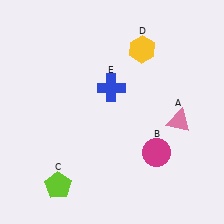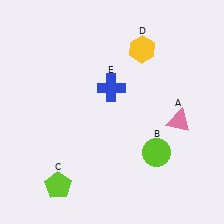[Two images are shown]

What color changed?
The circle (B) changed from magenta in Image 1 to lime in Image 2.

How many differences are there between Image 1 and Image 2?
There is 1 difference between the two images.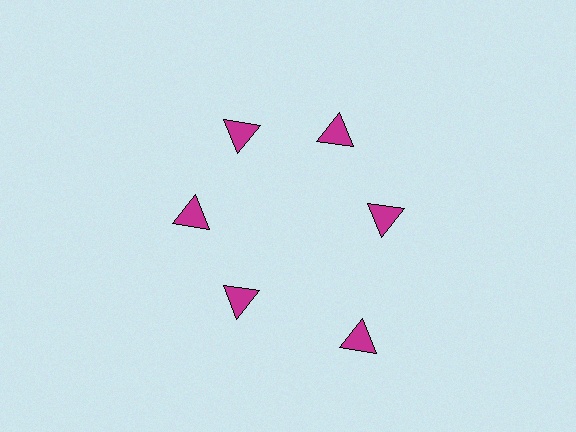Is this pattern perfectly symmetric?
No. The 6 magenta triangles are arranged in a ring, but one element near the 5 o'clock position is pushed outward from the center, breaking the 6-fold rotational symmetry.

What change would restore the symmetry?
The symmetry would be restored by moving it inward, back onto the ring so that all 6 triangles sit at equal angles and equal distance from the center.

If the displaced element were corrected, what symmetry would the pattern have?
It would have 6-fold rotational symmetry — the pattern would map onto itself every 60 degrees.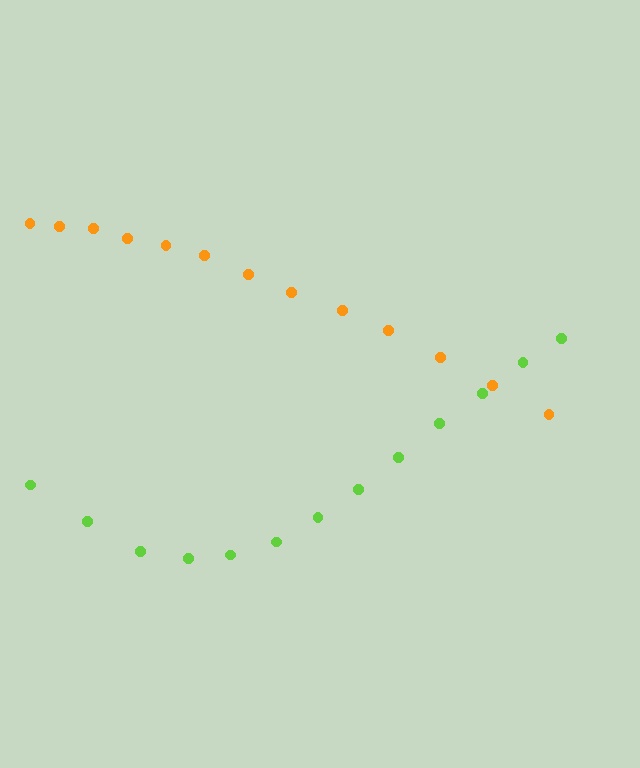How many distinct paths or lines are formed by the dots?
There are 2 distinct paths.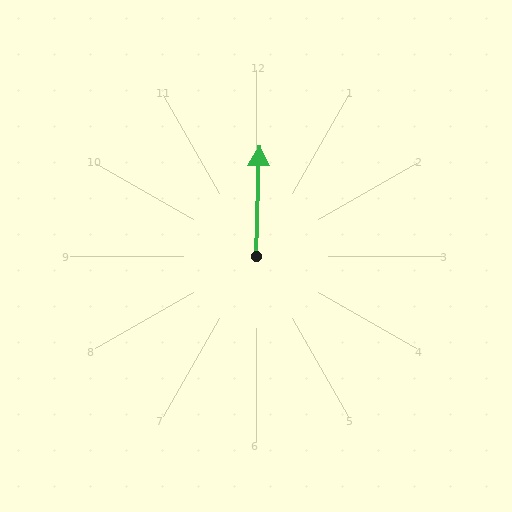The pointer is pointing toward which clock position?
Roughly 12 o'clock.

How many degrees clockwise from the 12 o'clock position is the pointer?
Approximately 2 degrees.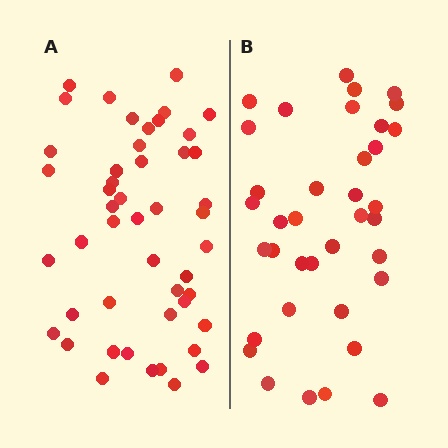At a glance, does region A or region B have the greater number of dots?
Region A (the left region) has more dots.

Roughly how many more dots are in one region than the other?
Region A has roughly 12 or so more dots than region B.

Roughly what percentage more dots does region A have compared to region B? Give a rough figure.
About 30% more.